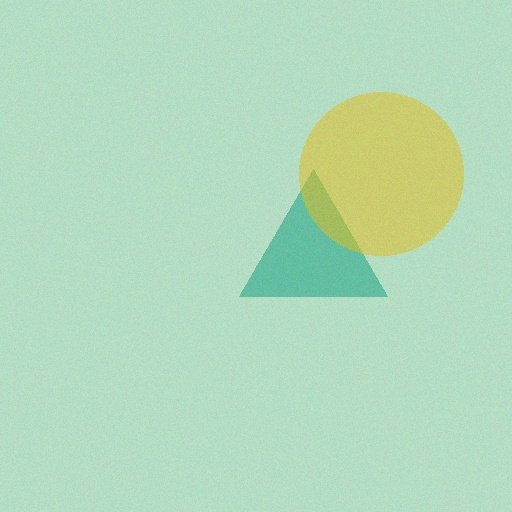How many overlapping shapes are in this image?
There are 2 overlapping shapes in the image.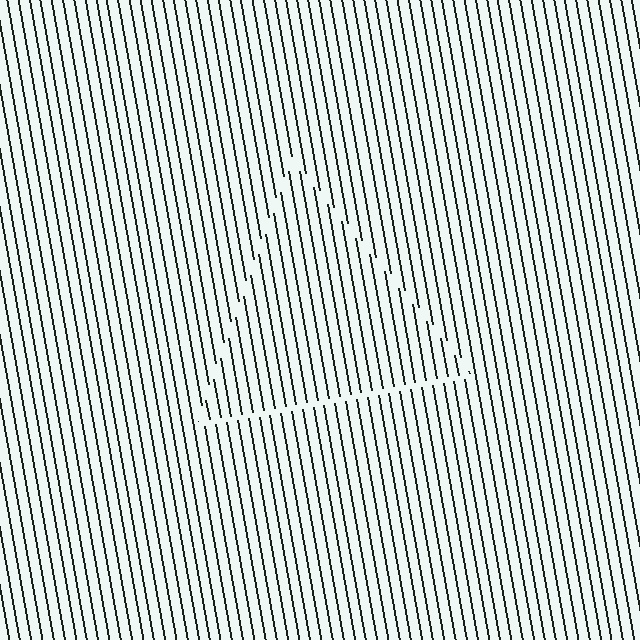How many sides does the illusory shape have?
3 sides — the line-ends trace a triangle.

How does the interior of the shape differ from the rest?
The interior of the shape contains the same grating, shifted by half a period — the contour is defined by the phase discontinuity where line-ends from the inner and outer gratings abut.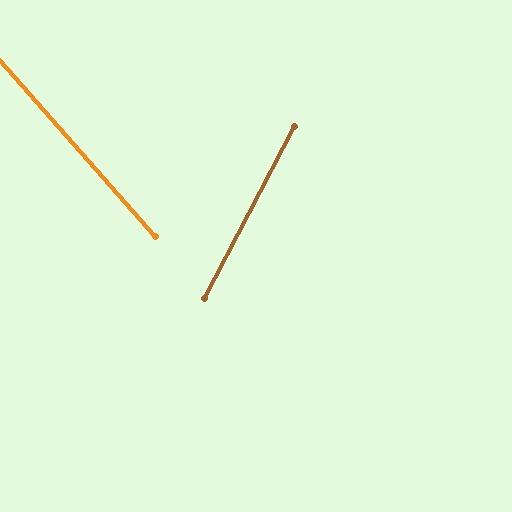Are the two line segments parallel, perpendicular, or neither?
Neither parallel nor perpendicular — they differ by about 69°.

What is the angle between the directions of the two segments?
Approximately 69 degrees.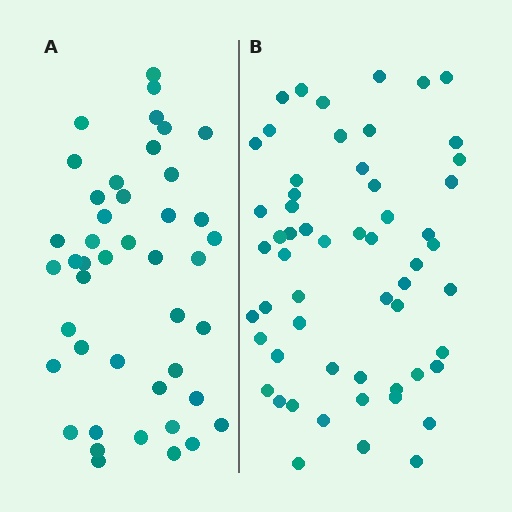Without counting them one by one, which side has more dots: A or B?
Region B (the right region) has more dots.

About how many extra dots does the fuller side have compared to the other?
Region B has approximately 15 more dots than region A.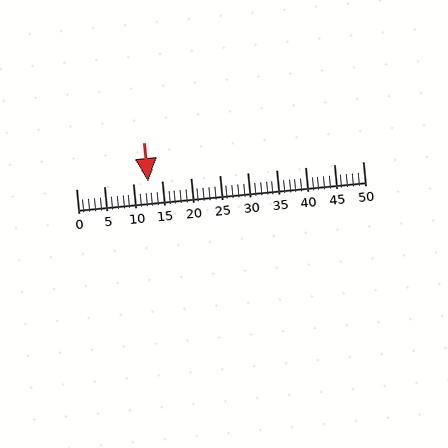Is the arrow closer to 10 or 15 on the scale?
The arrow is closer to 15.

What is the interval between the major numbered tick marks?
The major tick marks are spaced 5 units apart.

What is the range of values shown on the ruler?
The ruler shows values from 0 to 50.